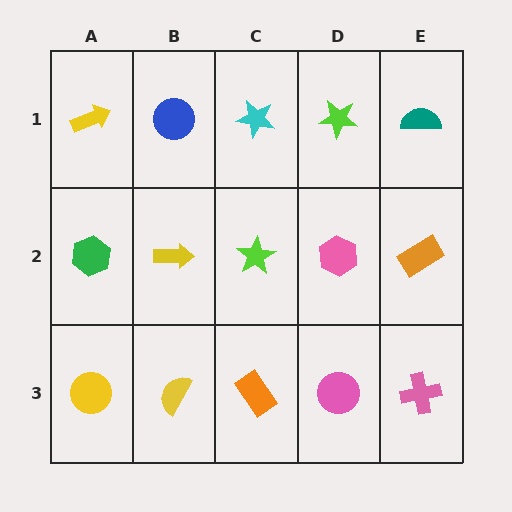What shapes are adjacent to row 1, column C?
A lime star (row 2, column C), a blue circle (row 1, column B), a lime star (row 1, column D).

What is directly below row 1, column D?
A pink hexagon.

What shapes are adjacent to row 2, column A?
A yellow arrow (row 1, column A), a yellow circle (row 3, column A), a yellow arrow (row 2, column B).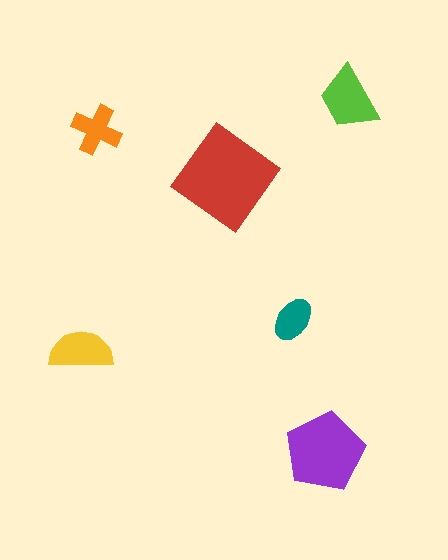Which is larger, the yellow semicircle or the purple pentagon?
The purple pentagon.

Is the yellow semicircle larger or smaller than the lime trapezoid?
Smaller.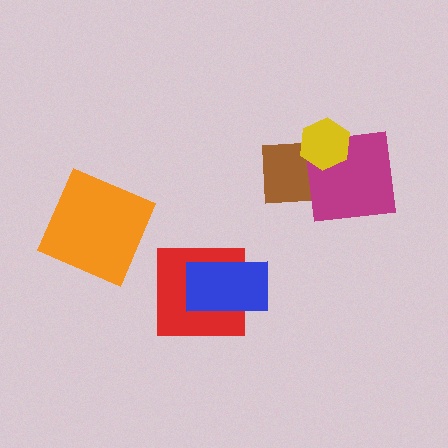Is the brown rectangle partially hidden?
Yes, it is partially covered by another shape.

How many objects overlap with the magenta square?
2 objects overlap with the magenta square.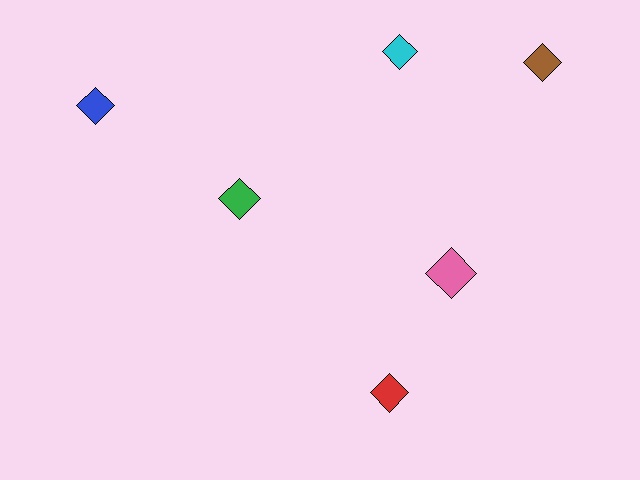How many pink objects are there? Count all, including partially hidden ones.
There is 1 pink object.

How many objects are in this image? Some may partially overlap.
There are 6 objects.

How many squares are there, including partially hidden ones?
There are no squares.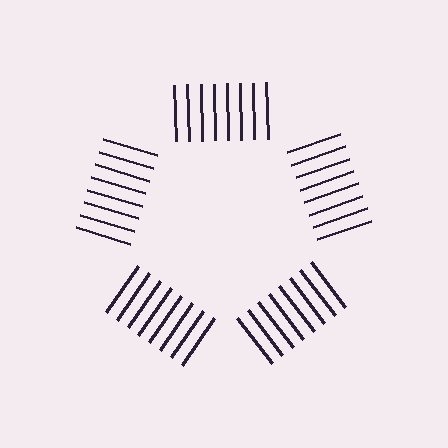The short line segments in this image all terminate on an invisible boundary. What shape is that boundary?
An illusory pentagon — the line segments terminate on its edges but no continuous stroke is drawn.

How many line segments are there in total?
40 — 8 along each of the 5 edges.